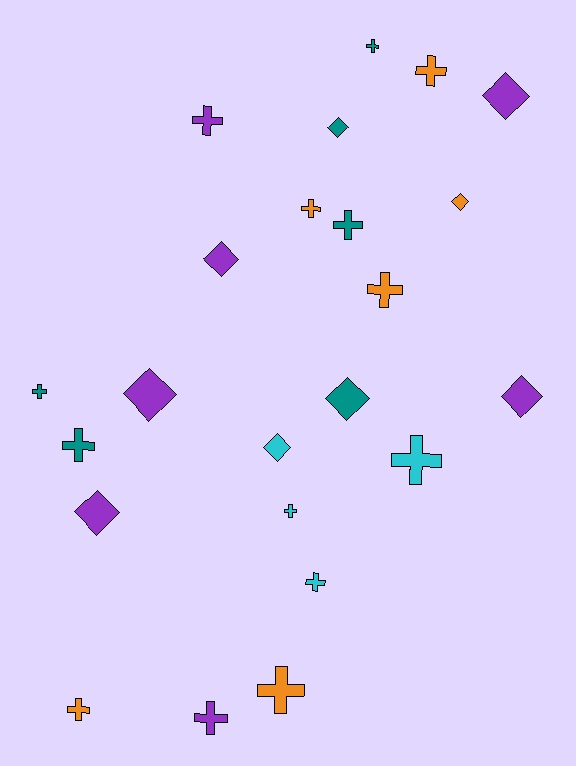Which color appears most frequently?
Purple, with 7 objects.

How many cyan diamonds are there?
There is 1 cyan diamond.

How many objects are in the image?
There are 23 objects.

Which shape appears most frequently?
Cross, with 14 objects.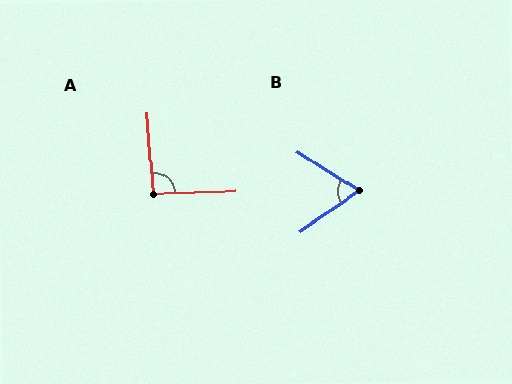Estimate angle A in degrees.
Approximately 93 degrees.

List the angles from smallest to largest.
B (66°), A (93°).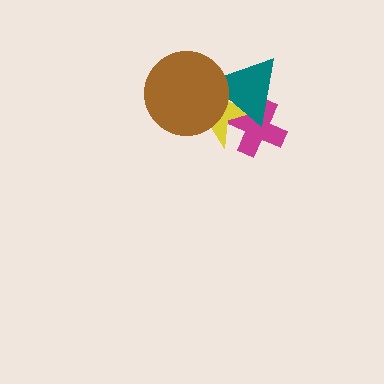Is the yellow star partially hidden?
Yes, it is partially covered by another shape.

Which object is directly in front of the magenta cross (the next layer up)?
The yellow star is directly in front of the magenta cross.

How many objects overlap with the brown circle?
2 objects overlap with the brown circle.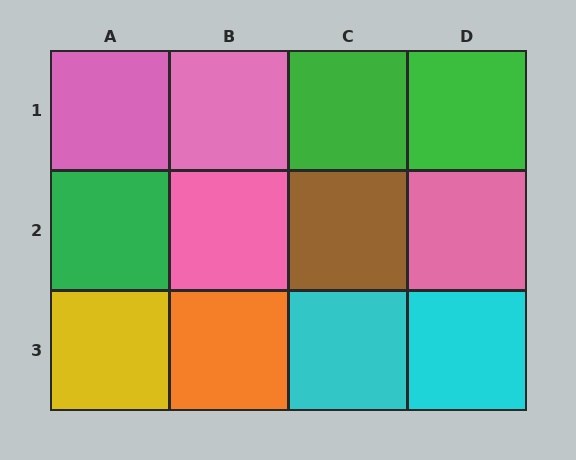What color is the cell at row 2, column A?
Green.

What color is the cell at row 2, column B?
Pink.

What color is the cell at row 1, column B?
Pink.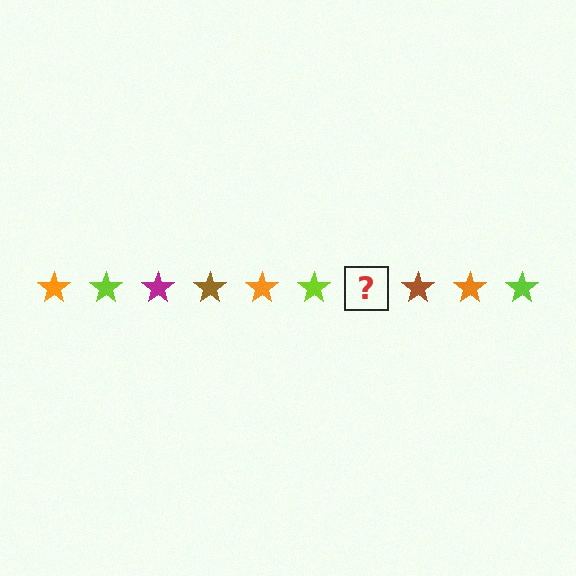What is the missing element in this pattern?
The missing element is a magenta star.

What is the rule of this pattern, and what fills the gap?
The rule is that the pattern cycles through orange, lime, magenta, brown stars. The gap should be filled with a magenta star.